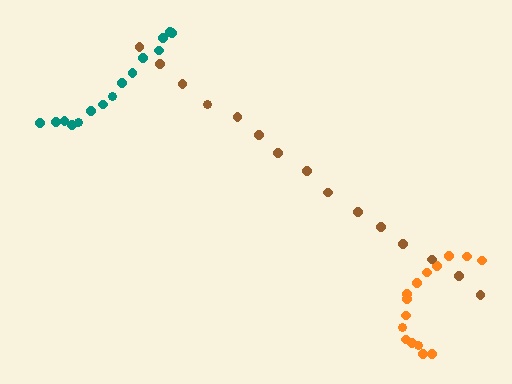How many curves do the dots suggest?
There are 3 distinct paths.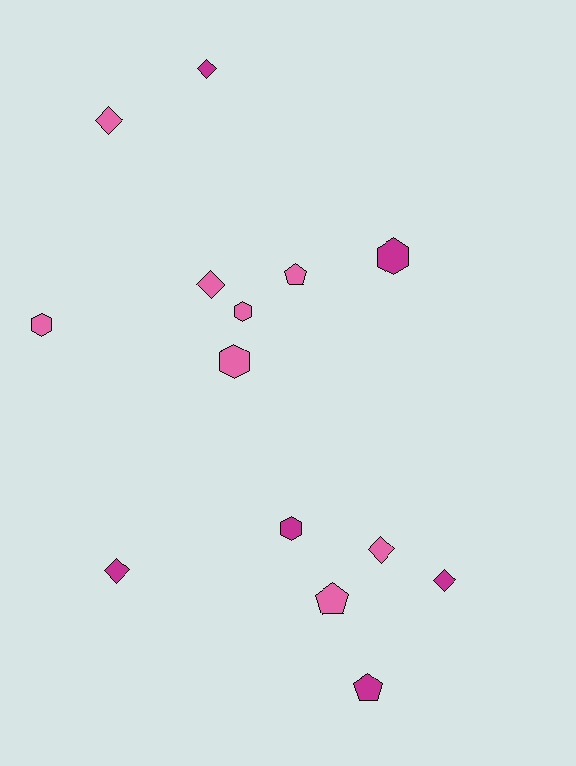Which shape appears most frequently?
Diamond, with 6 objects.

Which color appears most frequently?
Pink, with 8 objects.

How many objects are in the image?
There are 14 objects.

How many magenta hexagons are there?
There are 2 magenta hexagons.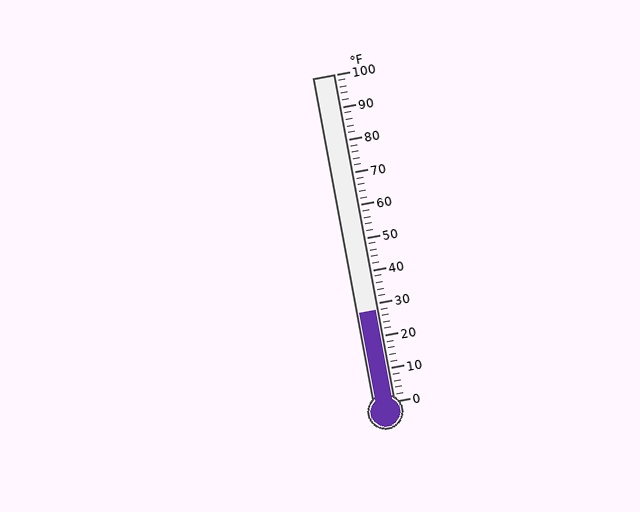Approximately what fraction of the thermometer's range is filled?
The thermometer is filled to approximately 30% of its range.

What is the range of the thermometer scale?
The thermometer scale ranges from 0°F to 100°F.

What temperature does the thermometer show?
The thermometer shows approximately 28°F.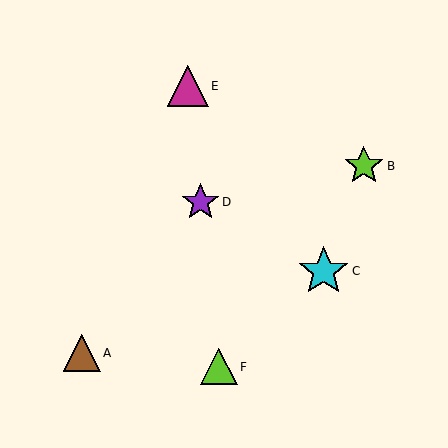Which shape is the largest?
The cyan star (labeled C) is the largest.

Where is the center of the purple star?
The center of the purple star is at (200, 202).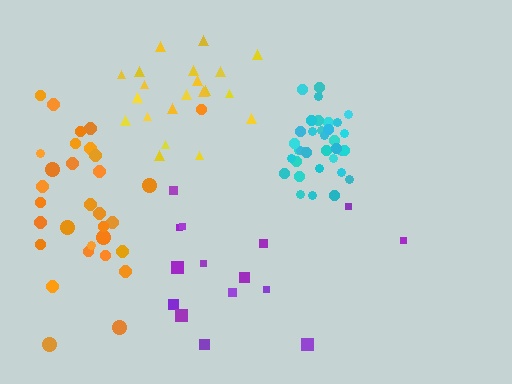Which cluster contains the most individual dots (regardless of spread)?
Cyan (34).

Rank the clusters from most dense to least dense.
cyan, yellow, orange, purple.